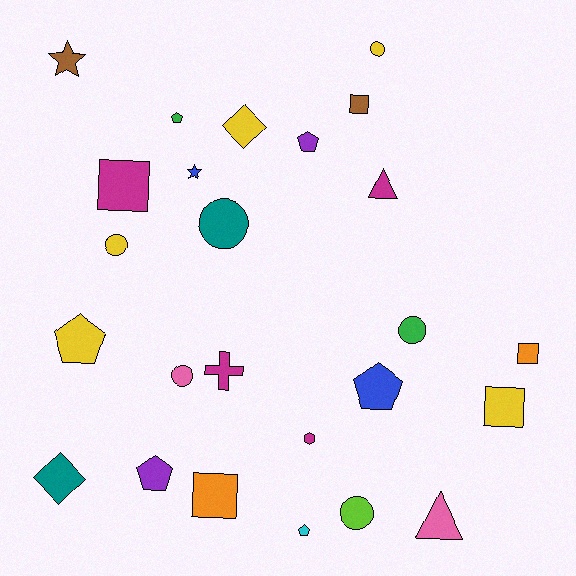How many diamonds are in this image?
There are 2 diamonds.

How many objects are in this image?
There are 25 objects.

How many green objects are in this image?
There are 2 green objects.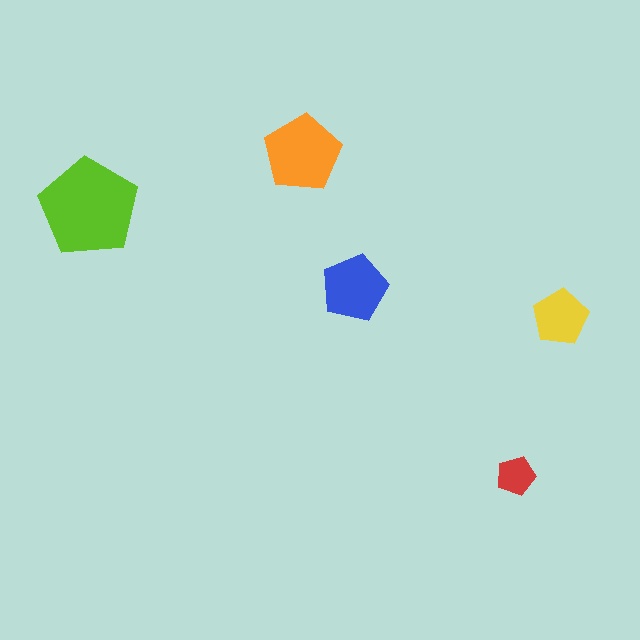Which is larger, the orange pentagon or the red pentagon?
The orange one.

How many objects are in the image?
There are 5 objects in the image.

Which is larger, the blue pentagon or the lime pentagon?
The lime one.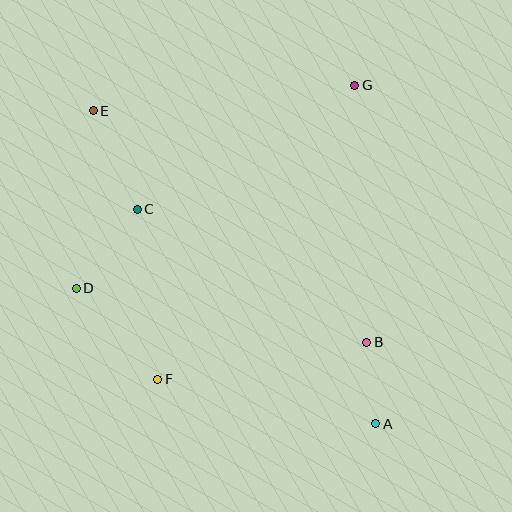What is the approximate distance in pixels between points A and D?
The distance between A and D is approximately 329 pixels.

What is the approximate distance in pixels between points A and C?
The distance between A and C is approximately 321 pixels.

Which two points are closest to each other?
Points A and B are closest to each other.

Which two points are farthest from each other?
Points A and E are farthest from each other.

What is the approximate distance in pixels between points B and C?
The distance between B and C is approximately 265 pixels.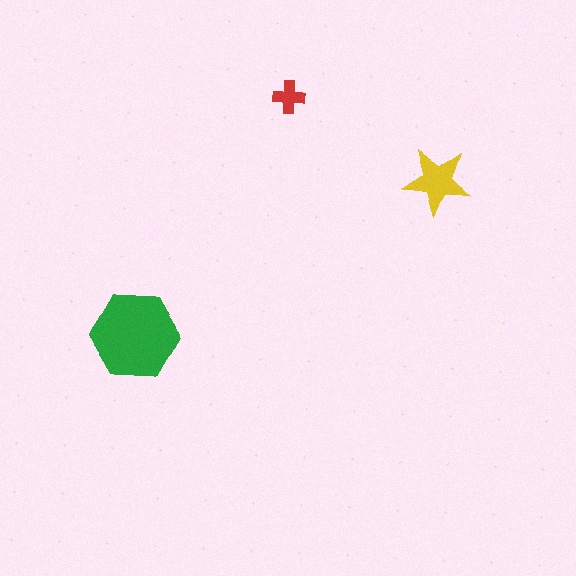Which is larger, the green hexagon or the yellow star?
The green hexagon.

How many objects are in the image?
There are 3 objects in the image.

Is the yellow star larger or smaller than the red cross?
Larger.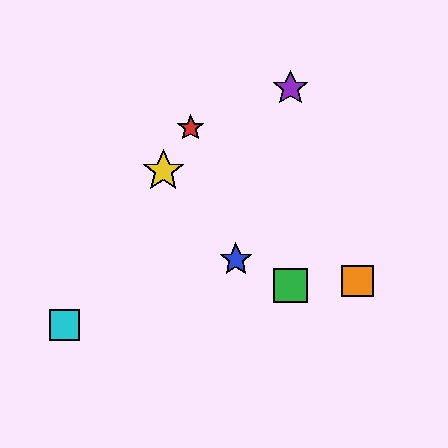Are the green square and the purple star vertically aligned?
Yes, both are at x≈290.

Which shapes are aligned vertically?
The green square, the purple star are aligned vertically.